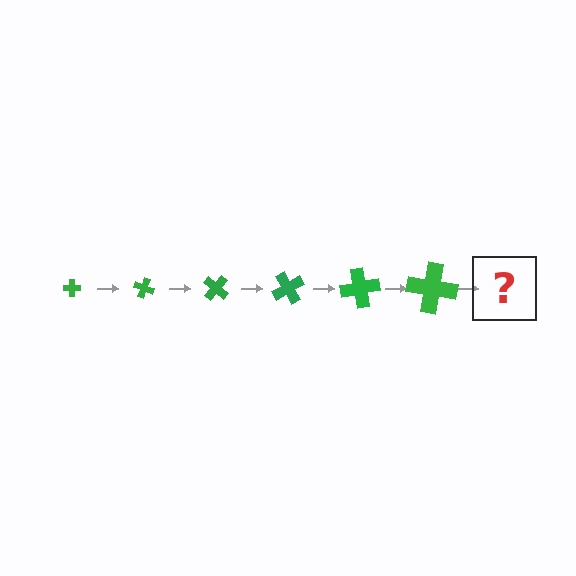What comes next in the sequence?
The next element should be a cross, larger than the previous one and rotated 120 degrees from the start.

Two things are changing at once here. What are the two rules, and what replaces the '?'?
The two rules are that the cross grows larger each step and it rotates 20 degrees each step. The '?' should be a cross, larger than the previous one and rotated 120 degrees from the start.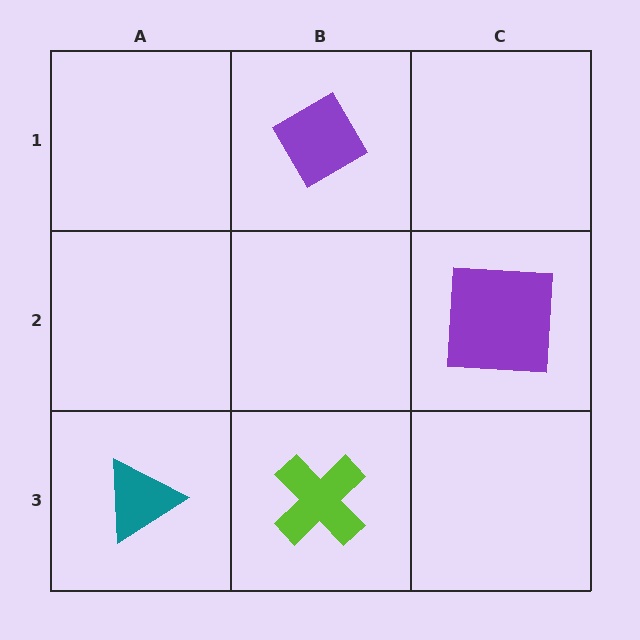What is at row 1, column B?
A purple diamond.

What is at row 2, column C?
A purple square.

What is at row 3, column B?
A lime cross.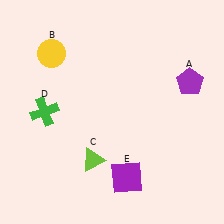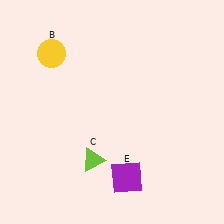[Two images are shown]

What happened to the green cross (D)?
The green cross (D) was removed in Image 2. It was in the top-left area of Image 1.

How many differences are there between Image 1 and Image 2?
There are 2 differences between the two images.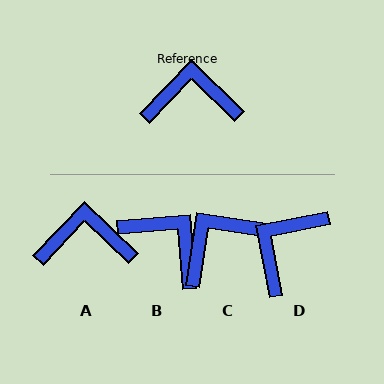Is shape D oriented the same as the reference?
No, it is off by about 55 degrees.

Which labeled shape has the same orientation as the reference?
A.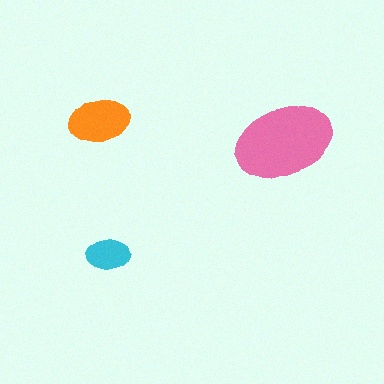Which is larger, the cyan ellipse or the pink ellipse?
The pink one.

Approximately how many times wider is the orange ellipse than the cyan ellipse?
About 1.5 times wider.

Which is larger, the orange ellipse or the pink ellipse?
The pink one.